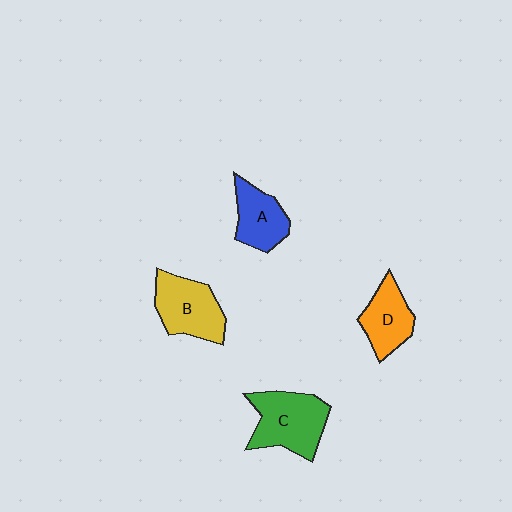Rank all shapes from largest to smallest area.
From largest to smallest: C (green), B (yellow), D (orange), A (blue).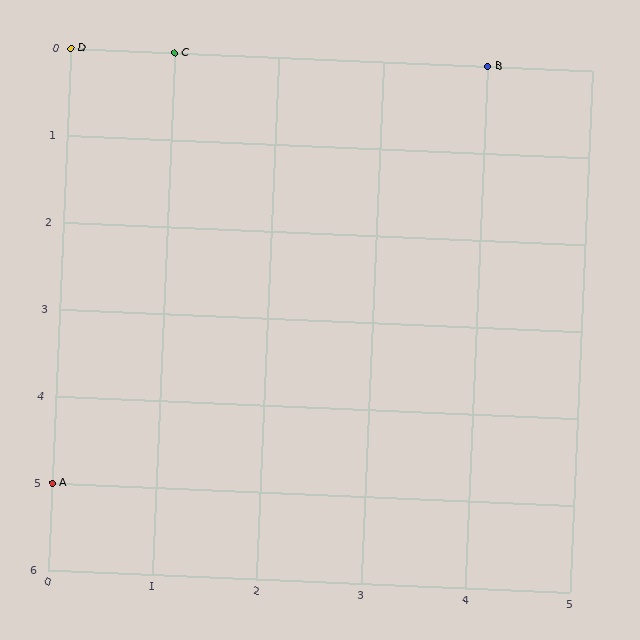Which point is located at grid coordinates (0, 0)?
Point D is at (0, 0).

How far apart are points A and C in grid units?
Points A and C are 1 column and 5 rows apart (about 5.1 grid units diagonally).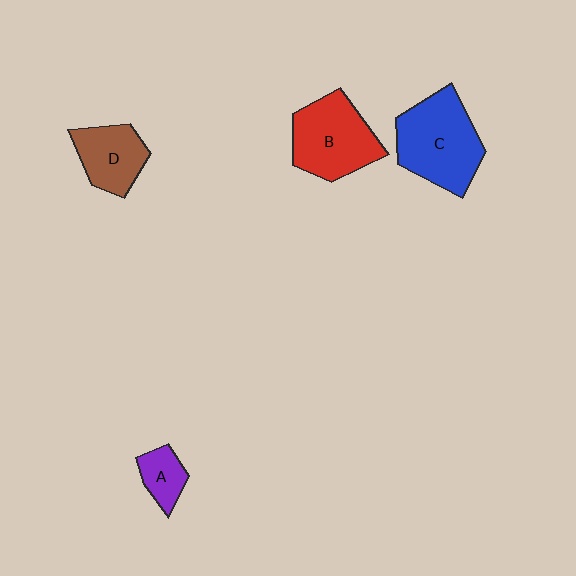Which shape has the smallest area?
Shape A (purple).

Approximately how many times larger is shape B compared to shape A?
Approximately 2.6 times.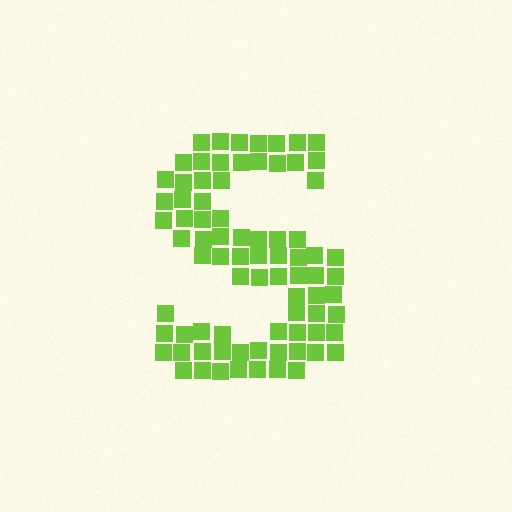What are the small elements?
The small elements are squares.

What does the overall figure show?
The overall figure shows the letter S.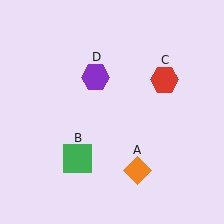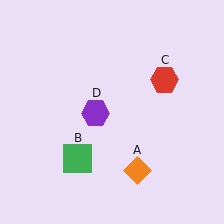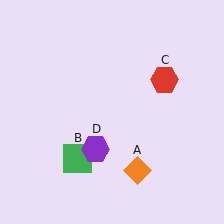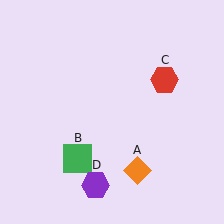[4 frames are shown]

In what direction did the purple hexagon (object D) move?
The purple hexagon (object D) moved down.